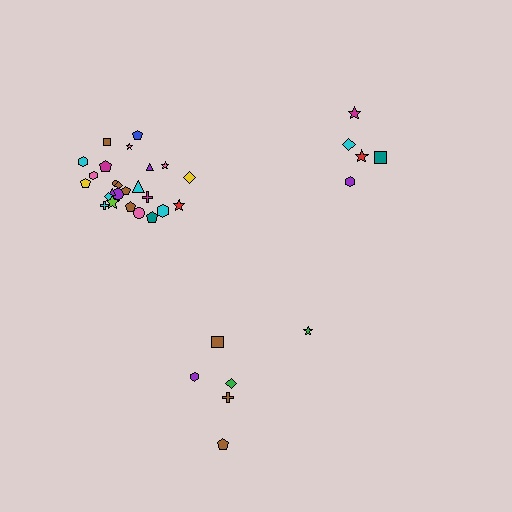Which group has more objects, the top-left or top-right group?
The top-left group.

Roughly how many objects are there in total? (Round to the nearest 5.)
Roughly 35 objects in total.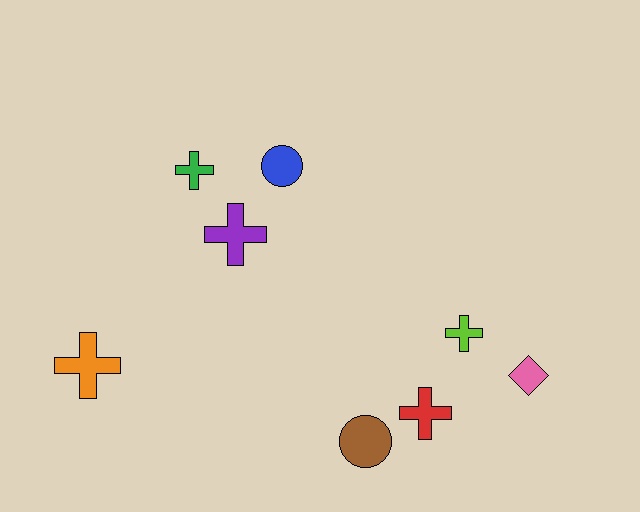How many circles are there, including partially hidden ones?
There are 2 circles.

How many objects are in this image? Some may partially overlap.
There are 8 objects.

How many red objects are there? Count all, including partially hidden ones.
There is 1 red object.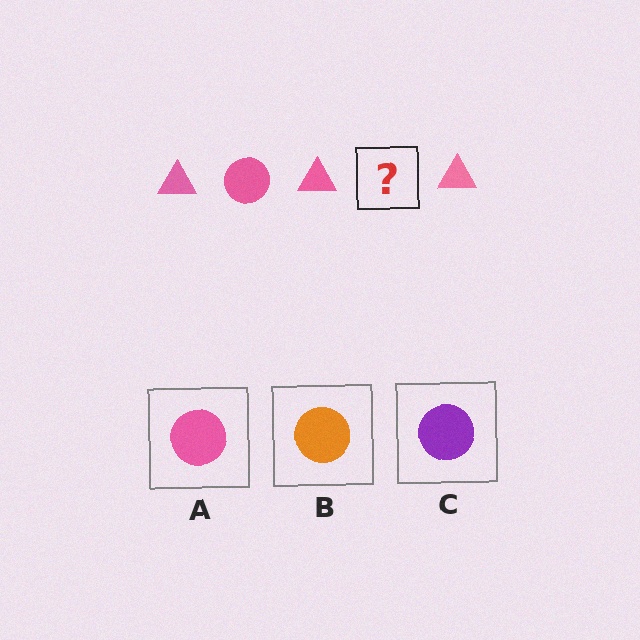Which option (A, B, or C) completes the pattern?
A.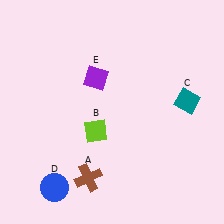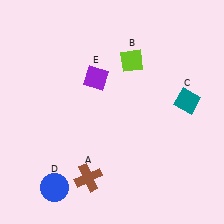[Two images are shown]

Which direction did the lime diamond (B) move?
The lime diamond (B) moved up.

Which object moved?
The lime diamond (B) moved up.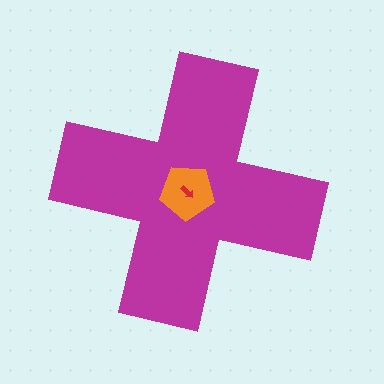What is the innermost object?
The red arrow.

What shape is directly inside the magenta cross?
The orange pentagon.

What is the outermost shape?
The magenta cross.